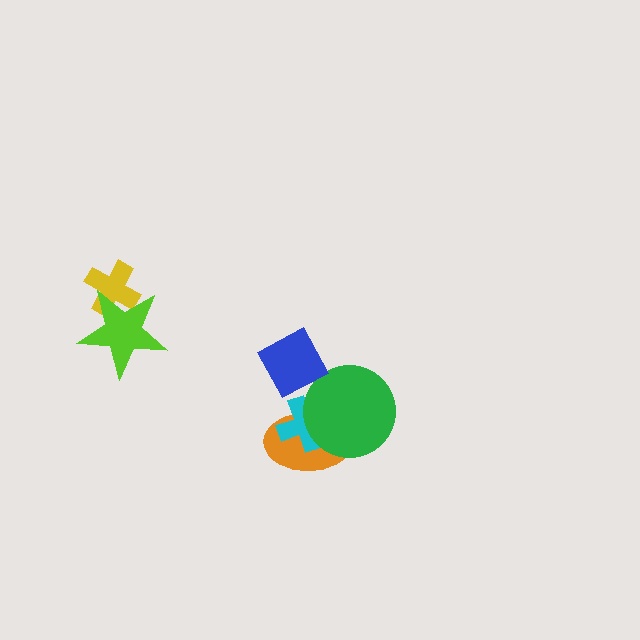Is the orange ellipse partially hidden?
Yes, it is partially covered by another shape.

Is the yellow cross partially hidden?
Yes, it is partially covered by another shape.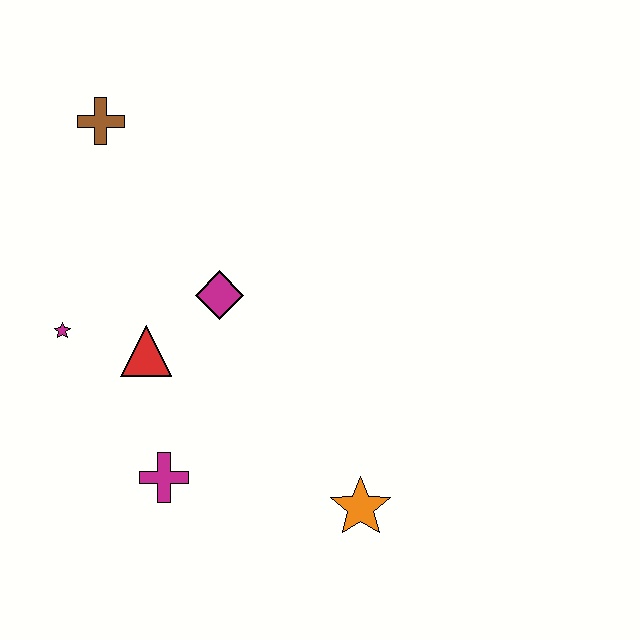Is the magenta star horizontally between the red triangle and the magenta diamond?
No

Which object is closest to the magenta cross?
The red triangle is closest to the magenta cross.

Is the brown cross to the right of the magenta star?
Yes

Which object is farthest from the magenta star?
The orange star is farthest from the magenta star.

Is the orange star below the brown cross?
Yes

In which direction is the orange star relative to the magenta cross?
The orange star is to the right of the magenta cross.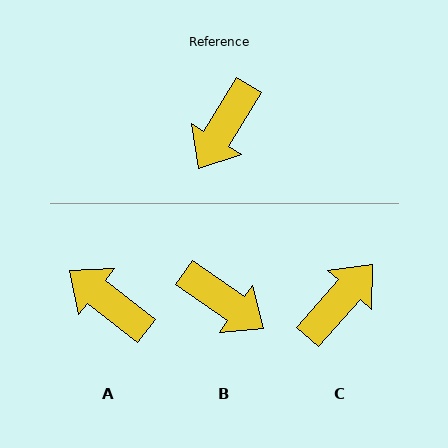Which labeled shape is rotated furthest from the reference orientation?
C, about 169 degrees away.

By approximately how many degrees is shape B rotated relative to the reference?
Approximately 86 degrees counter-clockwise.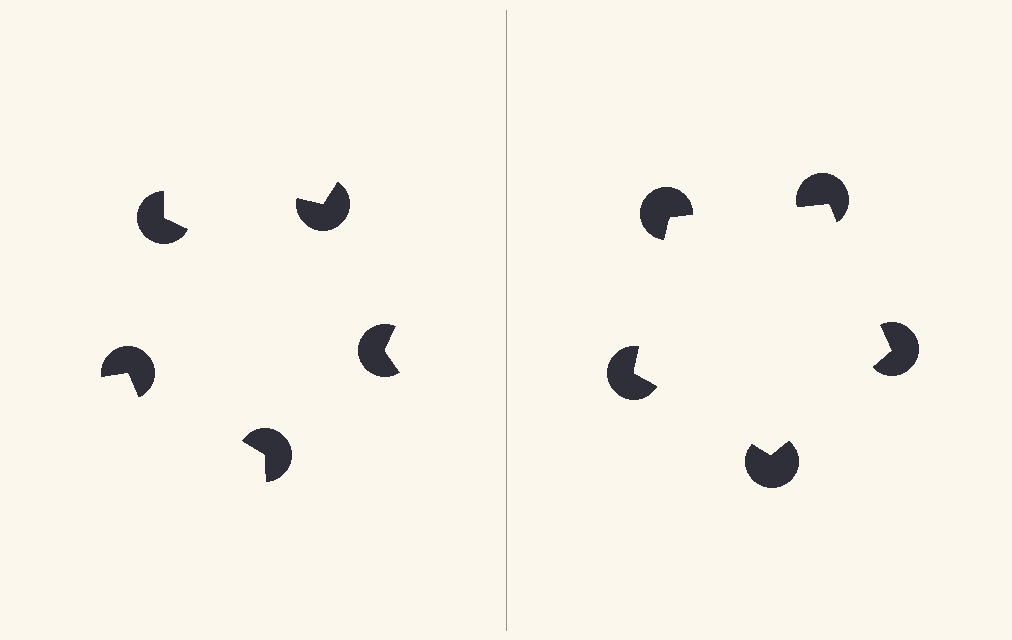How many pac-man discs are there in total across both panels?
10 — 5 on each side.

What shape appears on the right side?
An illusory pentagon.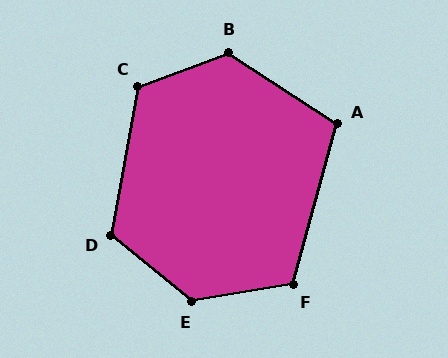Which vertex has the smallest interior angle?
A, at approximately 108 degrees.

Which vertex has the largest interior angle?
E, at approximately 132 degrees.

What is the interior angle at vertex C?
Approximately 121 degrees (obtuse).